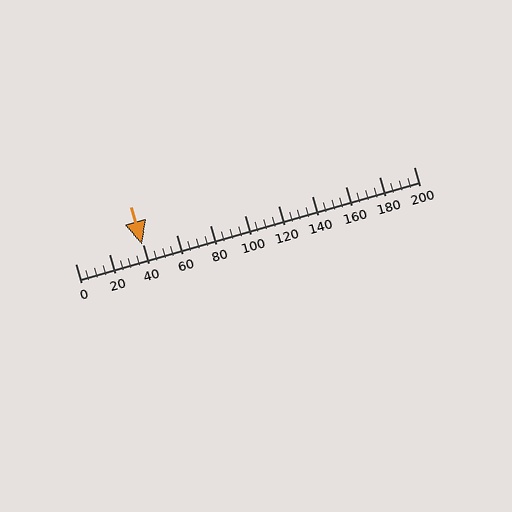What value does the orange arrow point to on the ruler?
The orange arrow points to approximately 40.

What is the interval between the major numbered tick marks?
The major tick marks are spaced 20 units apart.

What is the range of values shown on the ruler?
The ruler shows values from 0 to 200.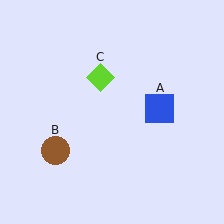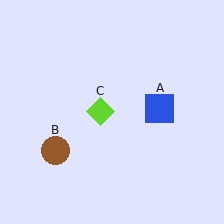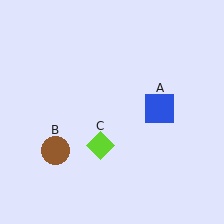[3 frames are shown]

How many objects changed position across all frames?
1 object changed position: lime diamond (object C).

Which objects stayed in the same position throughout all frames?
Blue square (object A) and brown circle (object B) remained stationary.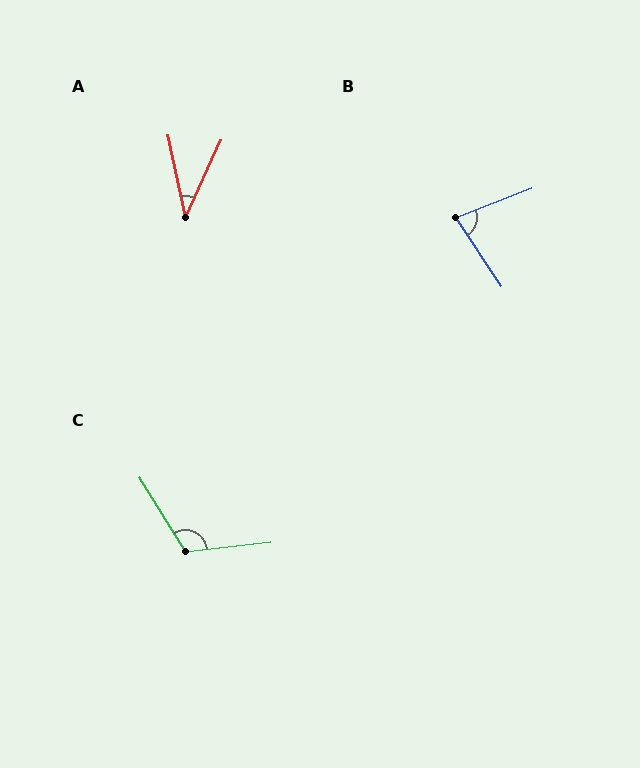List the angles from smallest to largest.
A (37°), B (77°), C (116°).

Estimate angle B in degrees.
Approximately 77 degrees.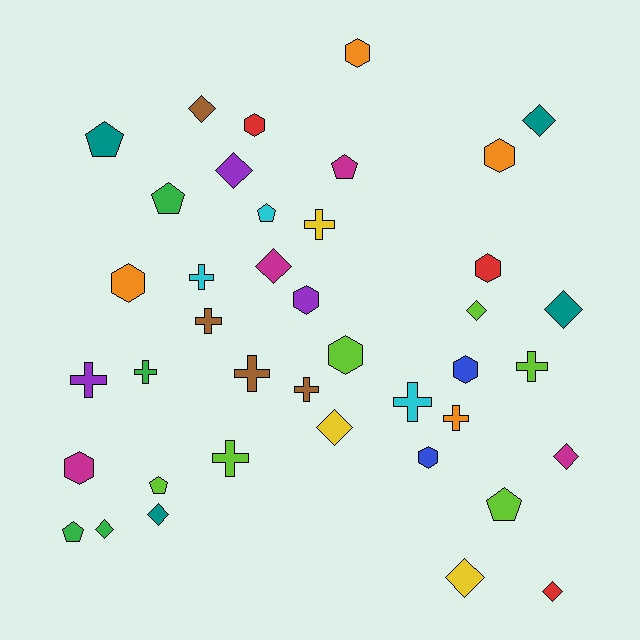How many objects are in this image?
There are 40 objects.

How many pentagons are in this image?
There are 7 pentagons.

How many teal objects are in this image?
There are 4 teal objects.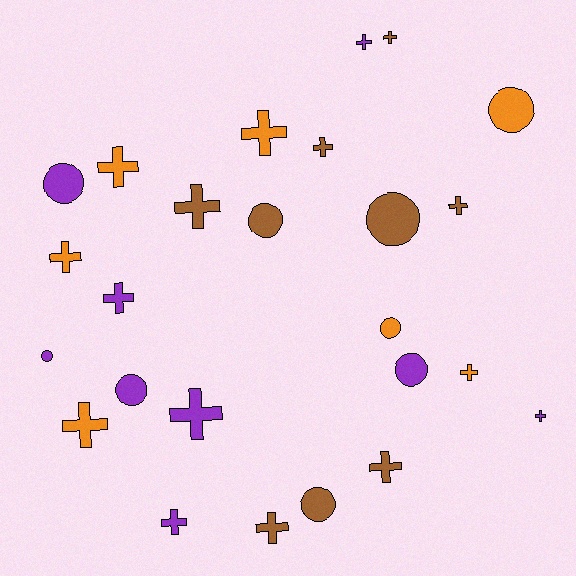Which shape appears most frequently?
Cross, with 16 objects.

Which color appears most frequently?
Brown, with 9 objects.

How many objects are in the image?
There are 25 objects.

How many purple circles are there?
There are 4 purple circles.